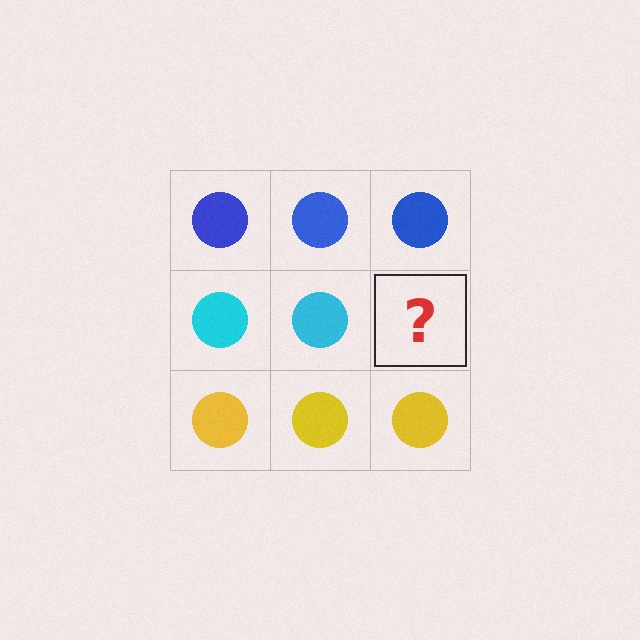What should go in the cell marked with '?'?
The missing cell should contain a cyan circle.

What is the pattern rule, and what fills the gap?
The rule is that each row has a consistent color. The gap should be filled with a cyan circle.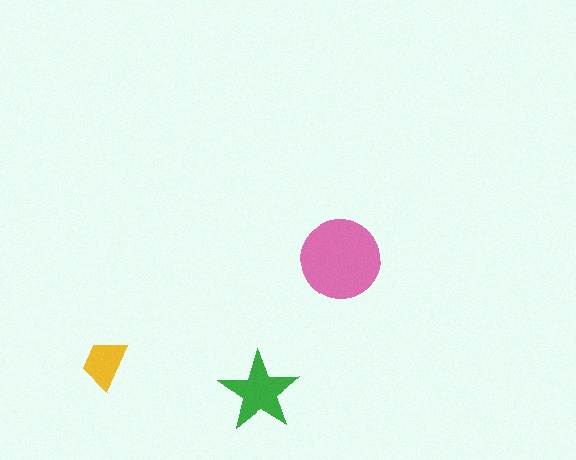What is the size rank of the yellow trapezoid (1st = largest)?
3rd.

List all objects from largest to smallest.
The pink circle, the green star, the yellow trapezoid.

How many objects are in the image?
There are 3 objects in the image.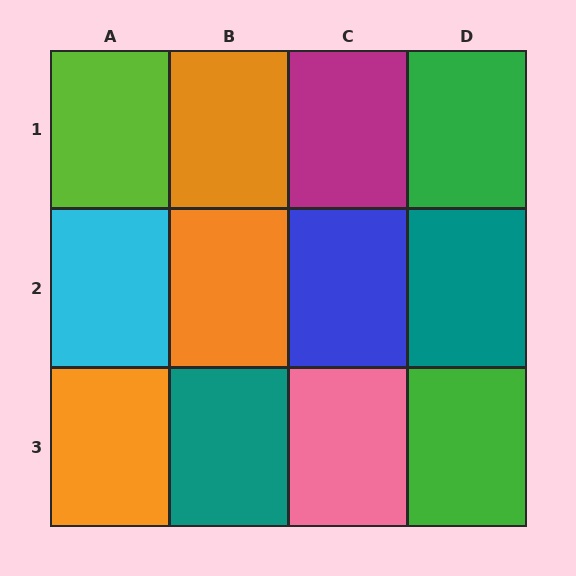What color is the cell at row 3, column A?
Orange.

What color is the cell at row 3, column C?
Pink.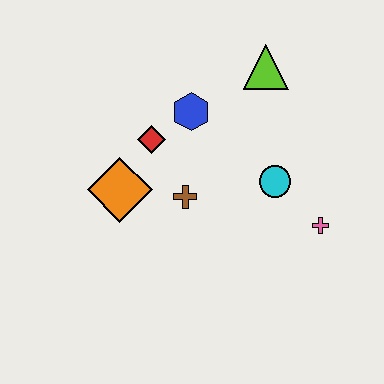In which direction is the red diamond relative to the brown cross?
The red diamond is above the brown cross.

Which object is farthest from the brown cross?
The lime triangle is farthest from the brown cross.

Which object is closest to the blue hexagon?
The red diamond is closest to the blue hexagon.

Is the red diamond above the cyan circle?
Yes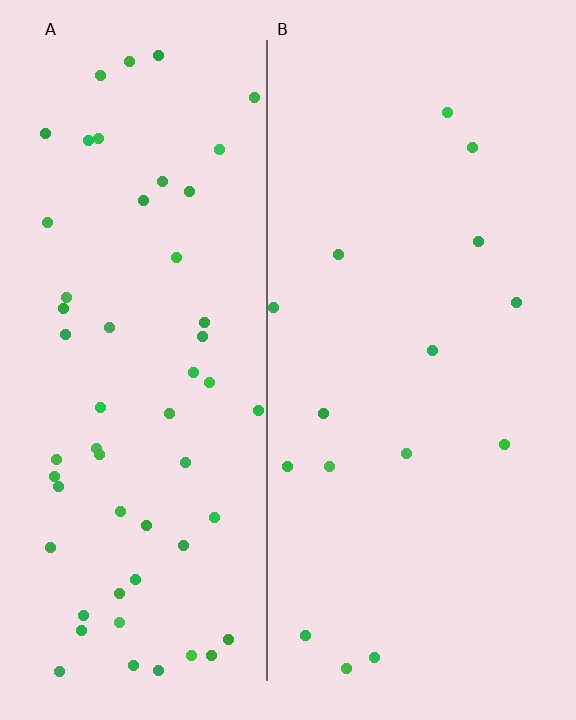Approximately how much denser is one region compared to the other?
Approximately 3.7× — region A over region B.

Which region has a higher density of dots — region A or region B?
A (the left).